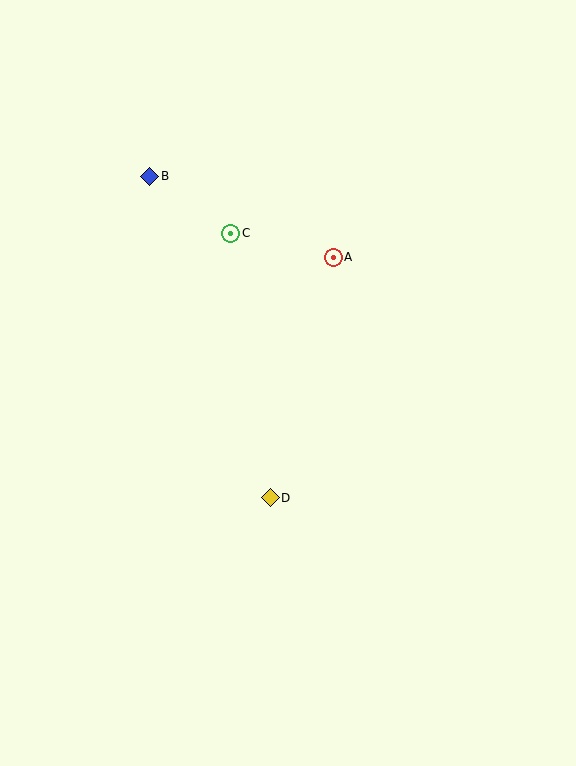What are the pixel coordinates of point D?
Point D is at (270, 498).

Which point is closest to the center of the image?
Point D at (270, 498) is closest to the center.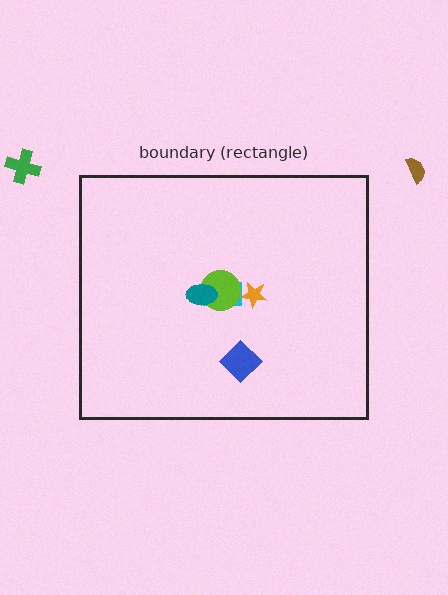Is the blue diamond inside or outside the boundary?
Inside.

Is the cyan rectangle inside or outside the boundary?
Inside.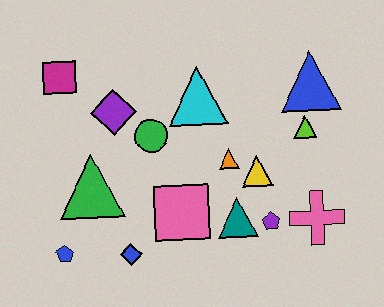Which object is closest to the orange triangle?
The yellow triangle is closest to the orange triangle.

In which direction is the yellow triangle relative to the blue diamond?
The yellow triangle is to the right of the blue diamond.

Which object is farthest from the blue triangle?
The blue pentagon is farthest from the blue triangle.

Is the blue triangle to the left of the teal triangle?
No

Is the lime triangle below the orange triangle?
No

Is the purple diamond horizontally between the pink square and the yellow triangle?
No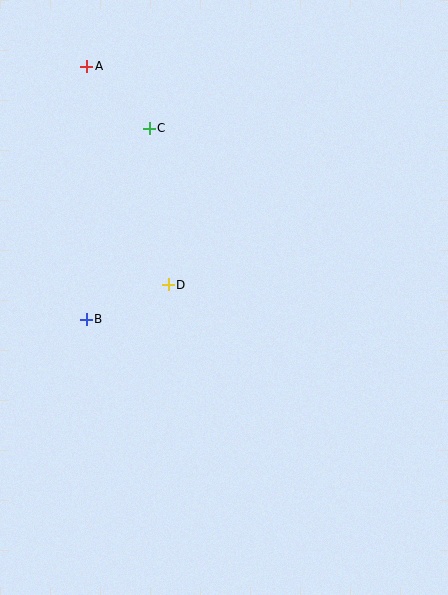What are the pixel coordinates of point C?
Point C is at (149, 129).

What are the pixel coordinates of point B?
Point B is at (86, 319).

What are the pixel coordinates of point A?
Point A is at (87, 66).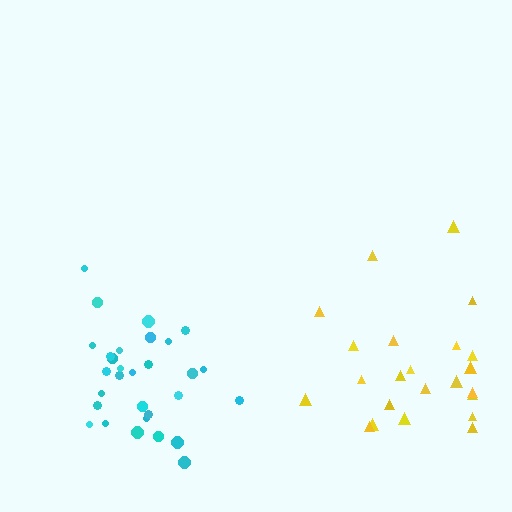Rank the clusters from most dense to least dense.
cyan, yellow.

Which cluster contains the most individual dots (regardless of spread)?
Cyan (30).